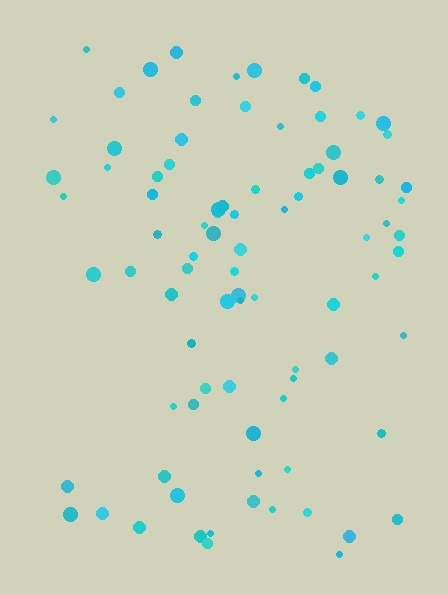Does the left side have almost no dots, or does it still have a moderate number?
Still a moderate number, just noticeably fewer than the right.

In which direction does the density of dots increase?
From left to right, with the right side densest.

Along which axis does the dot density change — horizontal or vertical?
Horizontal.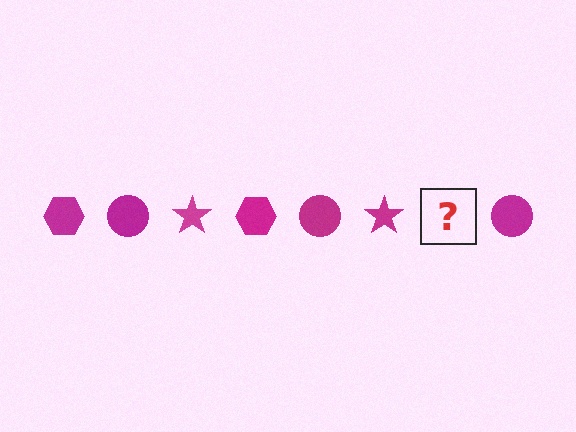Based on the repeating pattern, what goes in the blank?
The blank should be a magenta hexagon.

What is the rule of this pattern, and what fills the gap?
The rule is that the pattern cycles through hexagon, circle, star shapes in magenta. The gap should be filled with a magenta hexagon.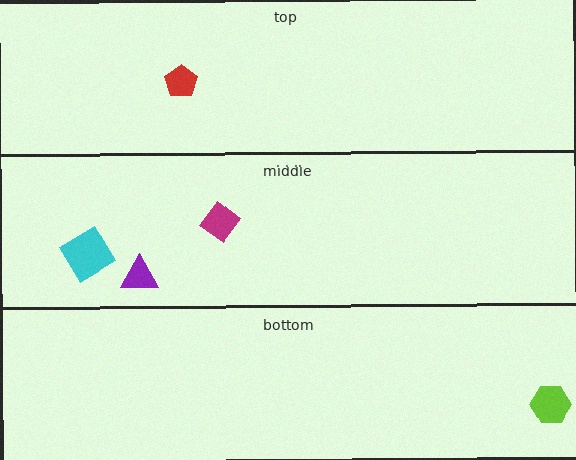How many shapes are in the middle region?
3.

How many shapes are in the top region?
1.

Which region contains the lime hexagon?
The bottom region.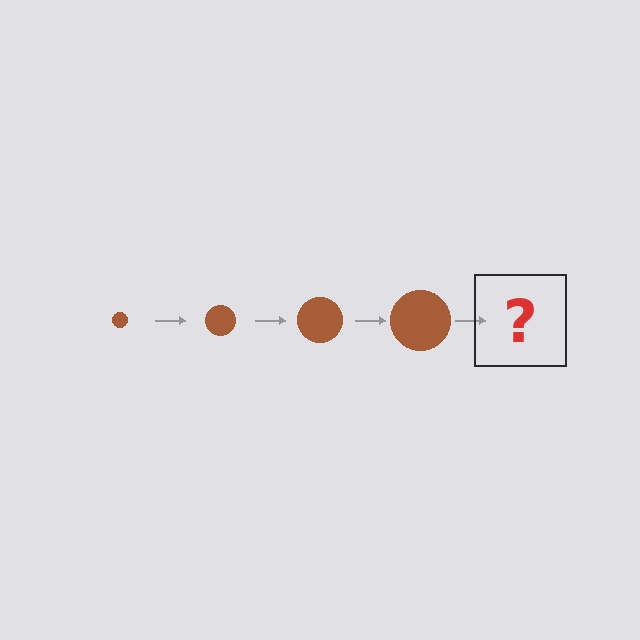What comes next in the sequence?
The next element should be a brown circle, larger than the previous one.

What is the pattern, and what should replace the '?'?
The pattern is that the circle gets progressively larger each step. The '?' should be a brown circle, larger than the previous one.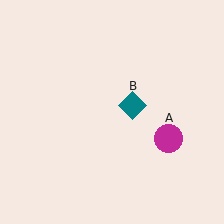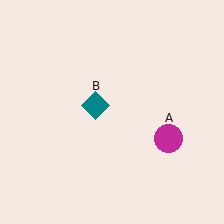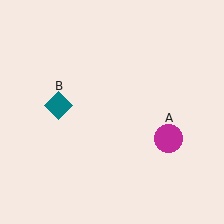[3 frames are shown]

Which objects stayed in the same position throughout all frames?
Magenta circle (object A) remained stationary.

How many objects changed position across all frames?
1 object changed position: teal diamond (object B).